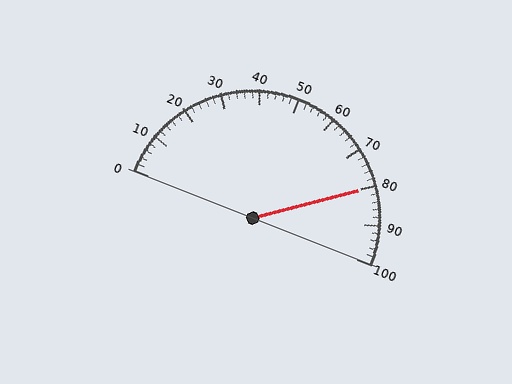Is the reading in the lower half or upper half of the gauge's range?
The reading is in the upper half of the range (0 to 100).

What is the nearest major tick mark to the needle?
The nearest major tick mark is 80.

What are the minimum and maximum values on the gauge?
The gauge ranges from 0 to 100.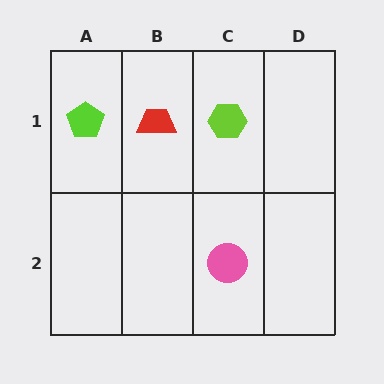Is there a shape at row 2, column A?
No, that cell is empty.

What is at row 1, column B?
A red trapezoid.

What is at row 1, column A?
A lime pentagon.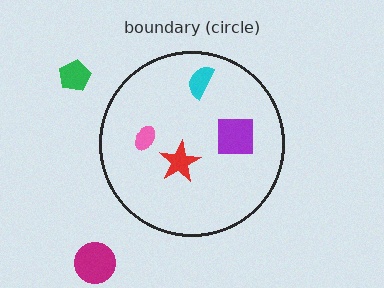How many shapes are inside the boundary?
4 inside, 2 outside.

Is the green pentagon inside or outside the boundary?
Outside.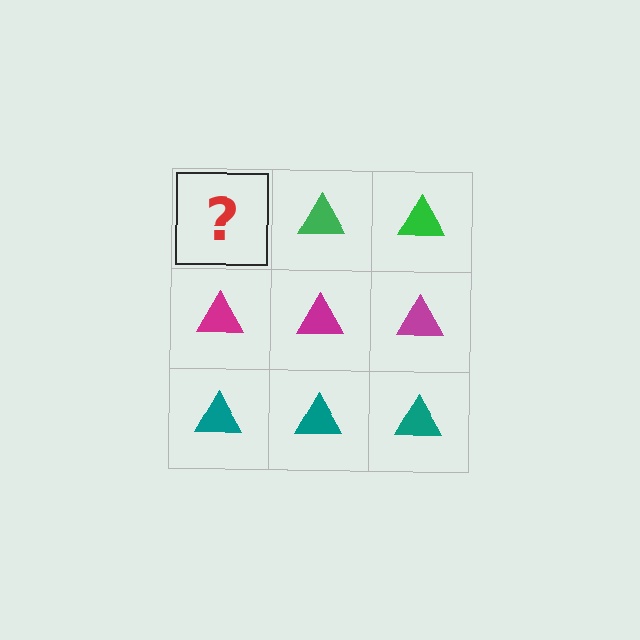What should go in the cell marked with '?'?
The missing cell should contain a green triangle.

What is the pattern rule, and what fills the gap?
The rule is that each row has a consistent color. The gap should be filled with a green triangle.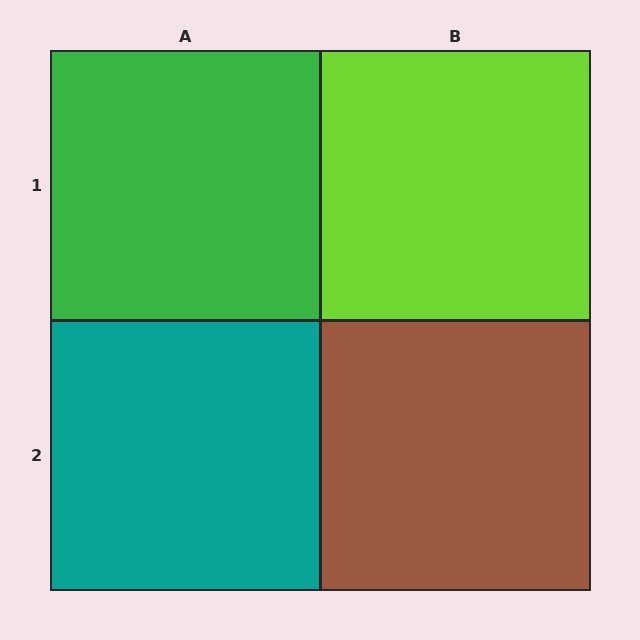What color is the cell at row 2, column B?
Brown.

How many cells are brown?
1 cell is brown.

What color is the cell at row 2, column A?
Teal.